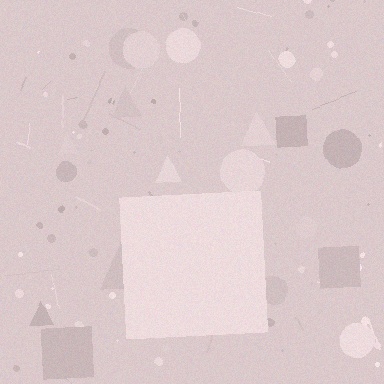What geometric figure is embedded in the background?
A square is embedded in the background.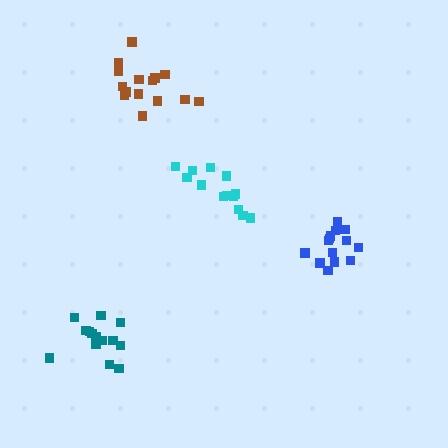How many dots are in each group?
Group 1: 14 dots, Group 2: 15 dots, Group 3: 13 dots, Group 4: 14 dots (56 total).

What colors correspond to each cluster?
The clusters are colored: blue, brown, cyan, teal.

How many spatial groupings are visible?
There are 4 spatial groupings.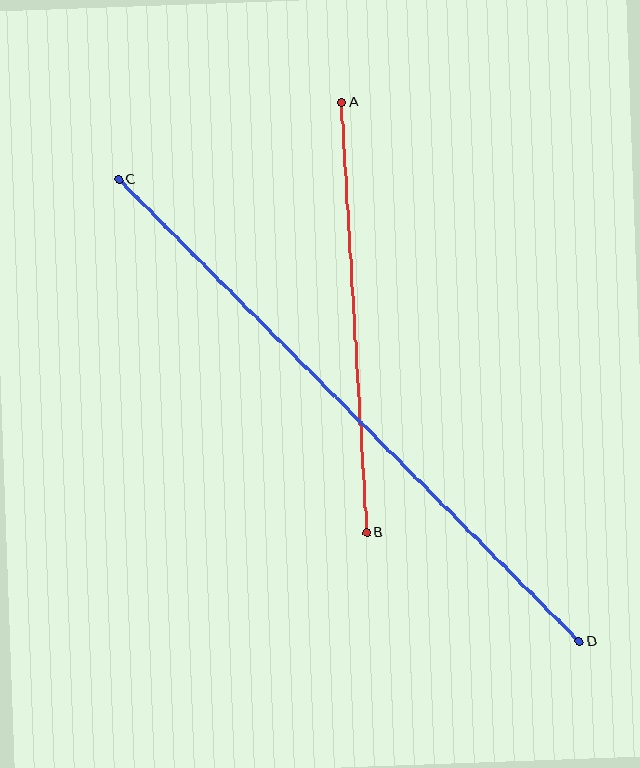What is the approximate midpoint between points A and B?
The midpoint is at approximately (354, 318) pixels.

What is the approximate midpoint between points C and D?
The midpoint is at approximately (349, 410) pixels.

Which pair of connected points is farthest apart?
Points C and D are farthest apart.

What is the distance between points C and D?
The distance is approximately 652 pixels.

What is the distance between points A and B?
The distance is approximately 431 pixels.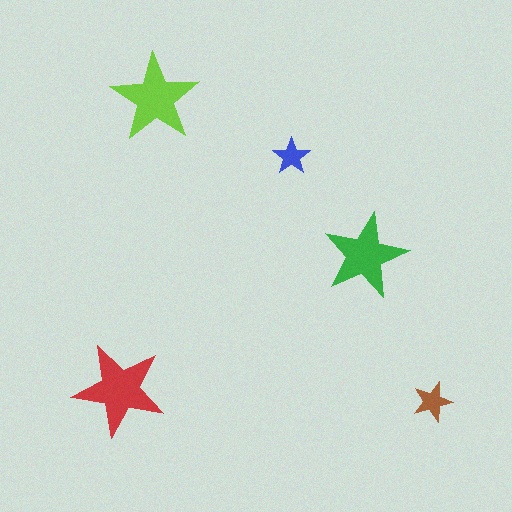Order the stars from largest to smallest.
the red one, the lime one, the green one, the brown one, the blue one.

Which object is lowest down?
The brown star is bottommost.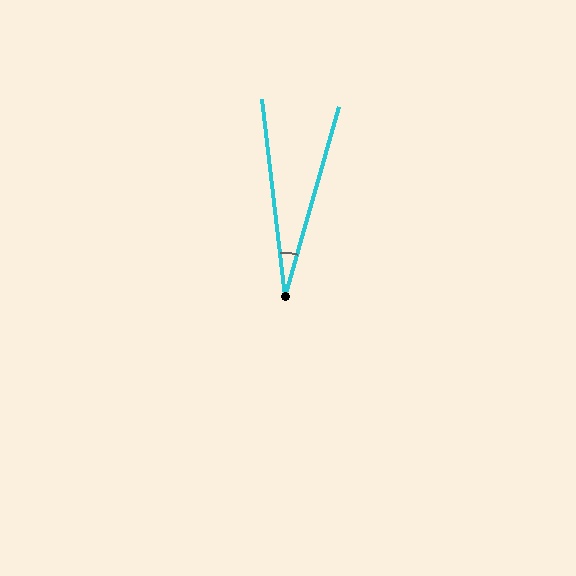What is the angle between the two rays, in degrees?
Approximately 22 degrees.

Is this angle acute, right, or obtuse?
It is acute.